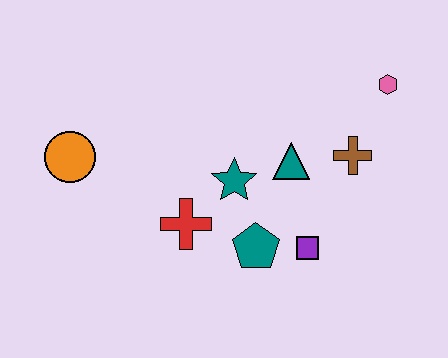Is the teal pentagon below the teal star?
Yes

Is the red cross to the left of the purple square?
Yes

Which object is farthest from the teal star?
The pink hexagon is farthest from the teal star.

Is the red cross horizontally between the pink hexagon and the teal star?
No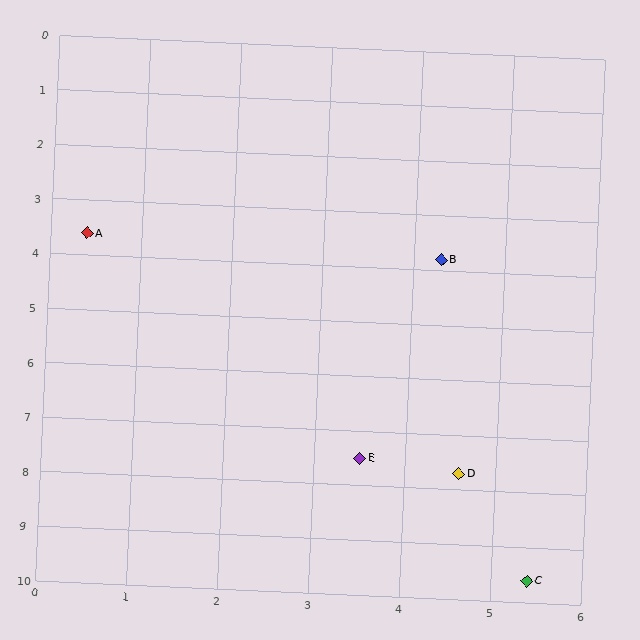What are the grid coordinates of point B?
Point B is at approximately (4.3, 3.8).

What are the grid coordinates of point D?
Point D is at approximately (4.6, 7.7).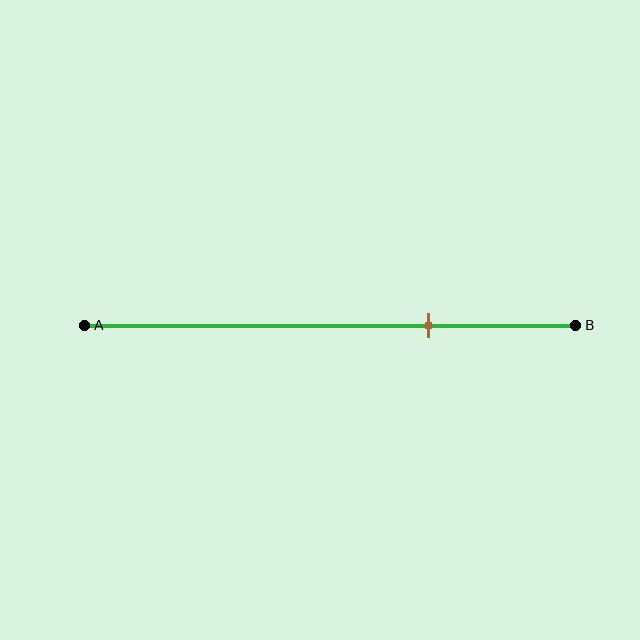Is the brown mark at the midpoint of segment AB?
No, the mark is at about 70% from A, not at the 50% midpoint.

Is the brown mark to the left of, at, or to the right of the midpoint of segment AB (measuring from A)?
The brown mark is to the right of the midpoint of segment AB.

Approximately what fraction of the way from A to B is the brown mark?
The brown mark is approximately 70% of the way from A to B.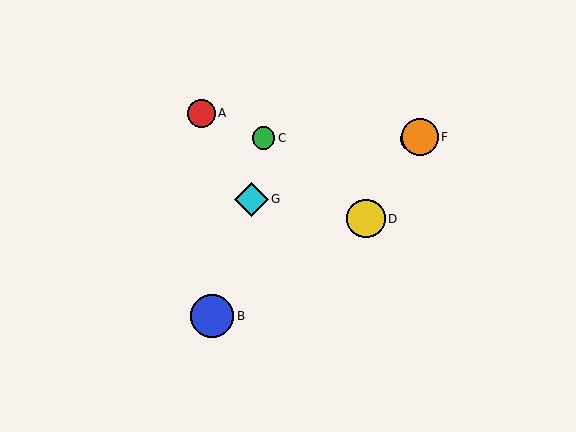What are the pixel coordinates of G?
Object G is at (251, 199).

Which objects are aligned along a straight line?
Objects E, F, G are aligned along a straight line.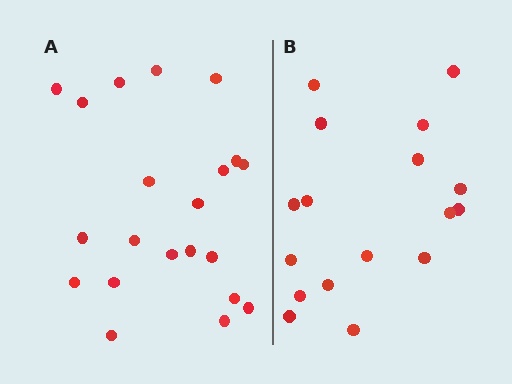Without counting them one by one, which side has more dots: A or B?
Region A (the left region) has more dots.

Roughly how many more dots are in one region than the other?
Region A has about 4 more dots than region B.